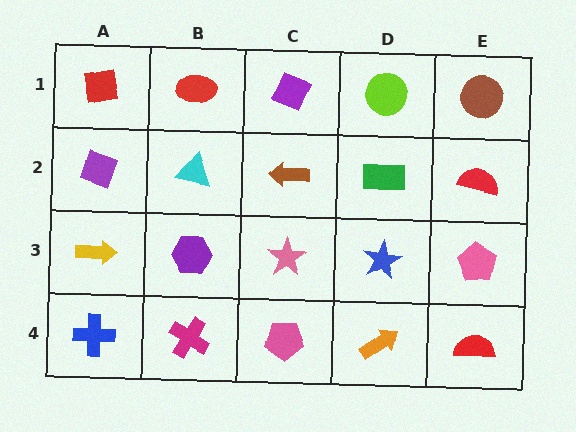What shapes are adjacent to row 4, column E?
A pink pentagon (row 3, column E), an orange arrow (row 4, column D).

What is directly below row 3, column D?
An orange arrow.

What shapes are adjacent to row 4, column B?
A purple hexagon (row 3, column B), a blue cross (row 4, column A), a pink pentagon (row 4, column C).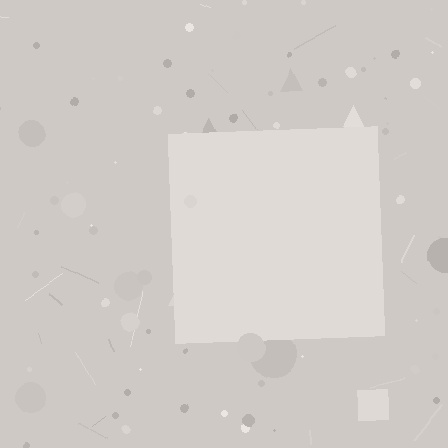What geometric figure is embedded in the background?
A square is embedded in the background.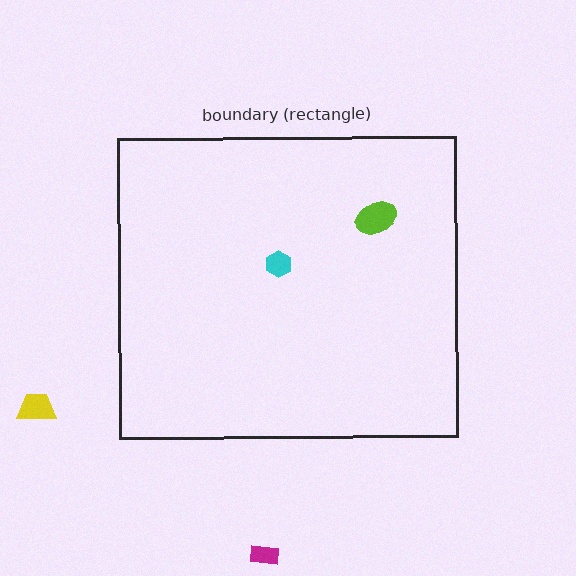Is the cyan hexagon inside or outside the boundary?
Inside.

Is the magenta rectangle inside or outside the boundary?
Outside.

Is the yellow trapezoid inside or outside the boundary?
Outside.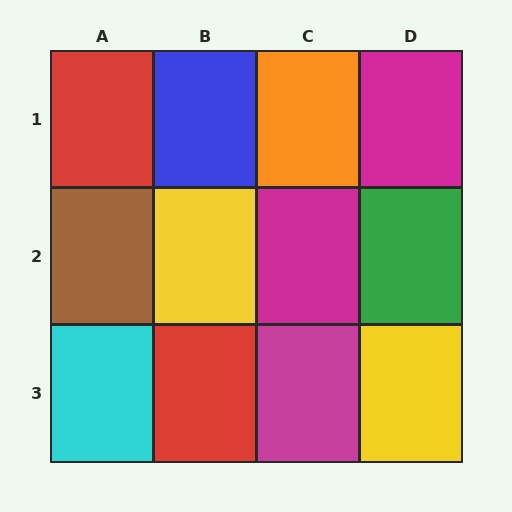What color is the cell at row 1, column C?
Orange.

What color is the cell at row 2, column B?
Yellow.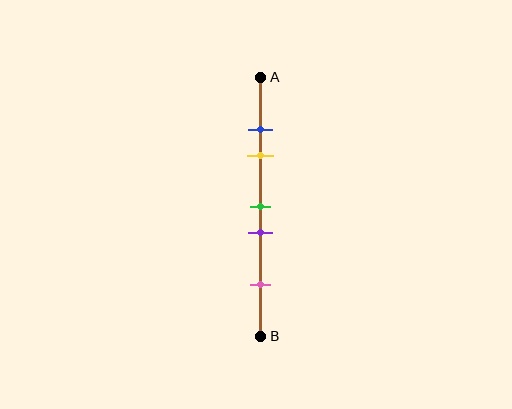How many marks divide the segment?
There are 5 marks dividing the segment.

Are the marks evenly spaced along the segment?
No, the marks are not evenly spaced.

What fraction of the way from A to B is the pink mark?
The pink mark is approximately 80% (0.8) of the way from A to B.